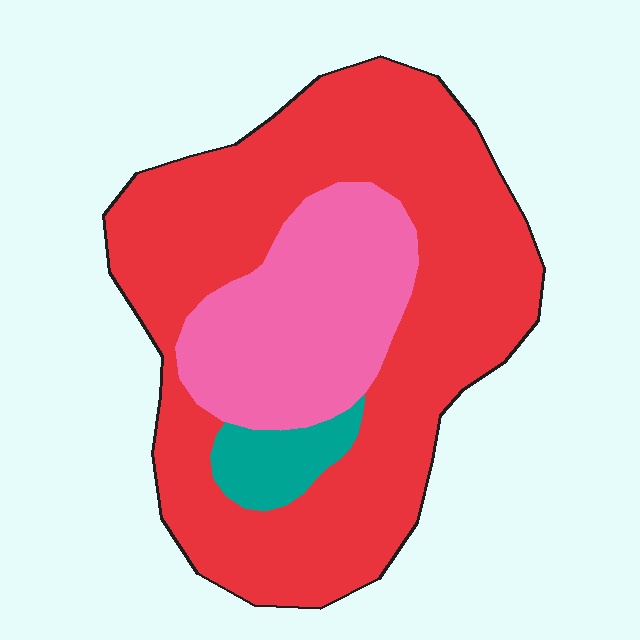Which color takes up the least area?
Teal, at roughly 5%.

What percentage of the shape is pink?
Pink covers 25% of the shape.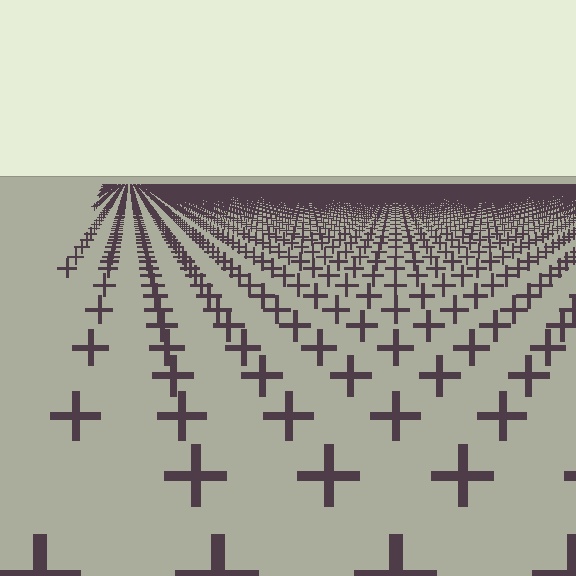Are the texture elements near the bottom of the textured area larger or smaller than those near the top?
Larger. Near the bottom, elements are closer to the viewer and appear at a bigger on-screen size.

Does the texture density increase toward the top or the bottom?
Density increases toward the top.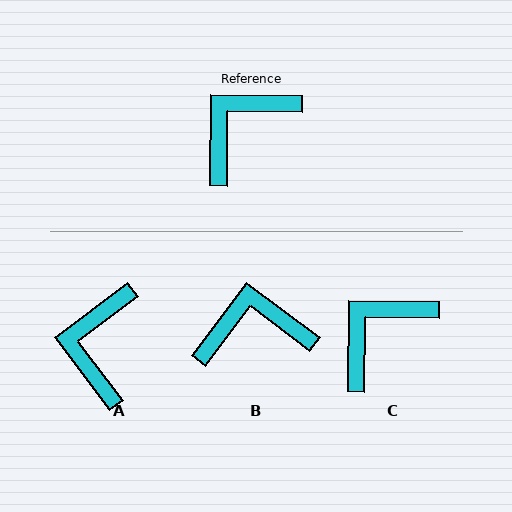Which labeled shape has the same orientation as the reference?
C.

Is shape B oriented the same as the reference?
No, it is off by about 36 degrees.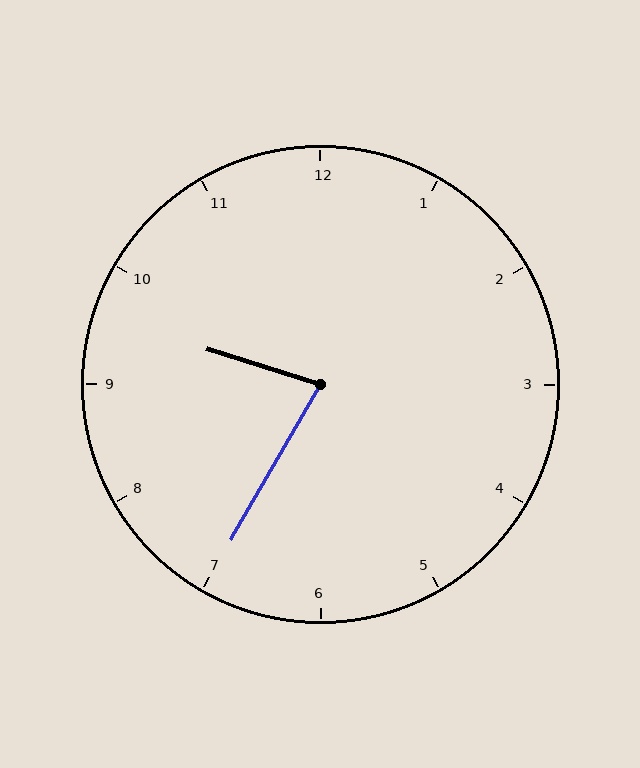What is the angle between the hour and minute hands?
Approximately 78 degrees.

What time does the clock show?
9:35.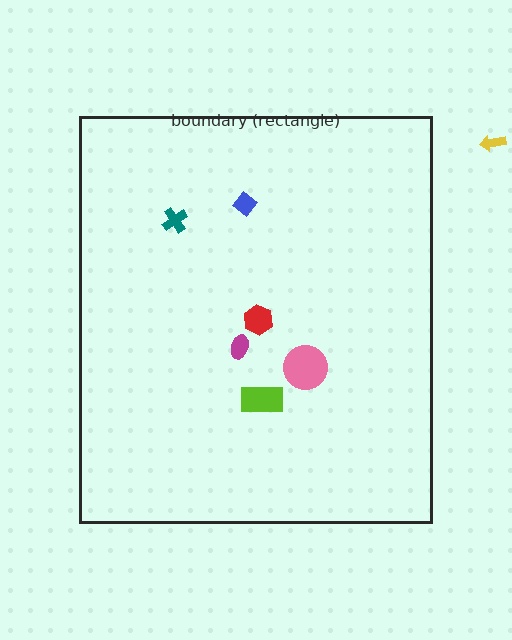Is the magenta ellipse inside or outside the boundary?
Inside.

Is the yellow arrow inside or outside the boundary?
Outside.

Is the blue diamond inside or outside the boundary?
Inside.